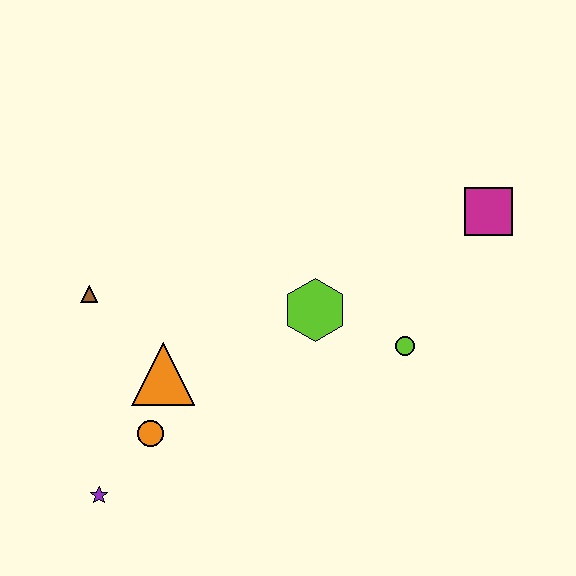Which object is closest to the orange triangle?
The orange circle is closest to the orange triangle.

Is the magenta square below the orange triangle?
No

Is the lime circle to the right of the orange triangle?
Yes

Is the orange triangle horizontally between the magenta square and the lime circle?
No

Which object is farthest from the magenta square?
The purple star is farthest from the magenta square.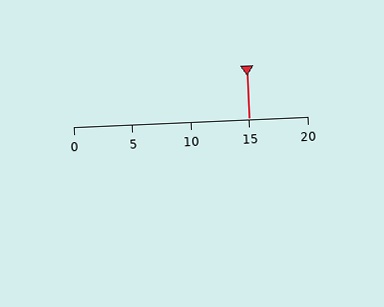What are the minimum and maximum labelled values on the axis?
The axis runs from 0 to 20.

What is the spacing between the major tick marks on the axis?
The major ticks are spaced 5 apart.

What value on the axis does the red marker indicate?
The marker indicates approximately 15.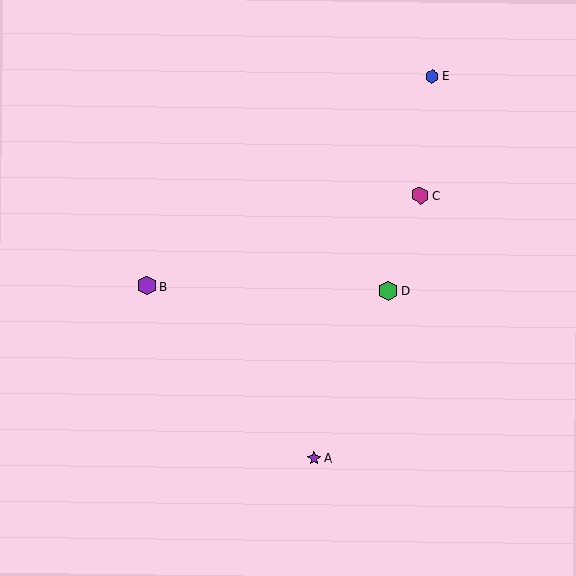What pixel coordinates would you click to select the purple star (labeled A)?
Click at (314, 459) to select the purple star A.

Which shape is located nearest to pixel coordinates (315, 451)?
The purple star (labeled A) at (314, 459) is nearest to that location.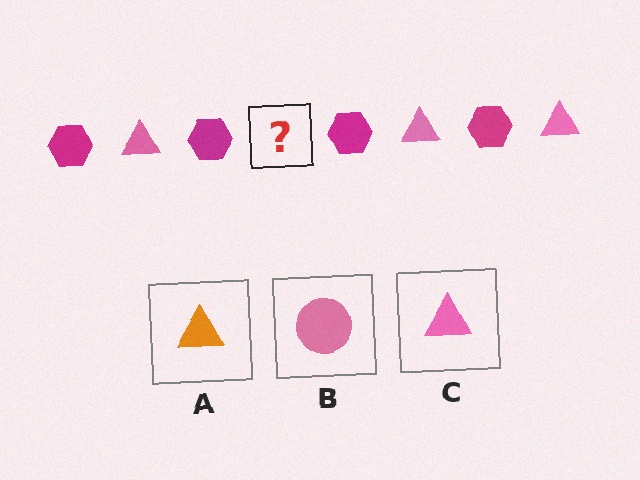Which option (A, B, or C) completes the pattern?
C.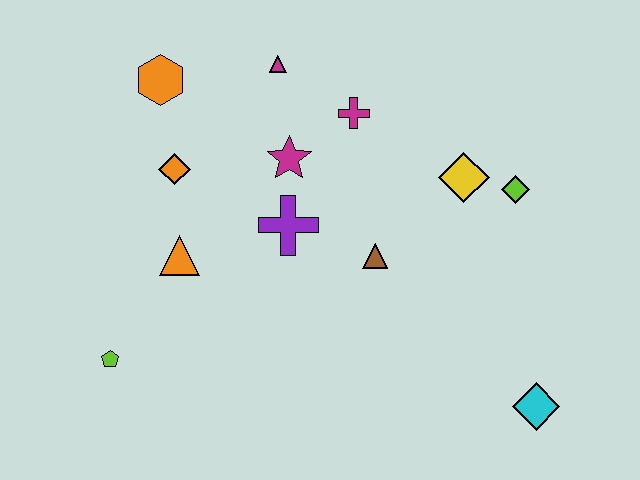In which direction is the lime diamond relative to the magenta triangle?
The lime diamond is to the right of the magenta triangle.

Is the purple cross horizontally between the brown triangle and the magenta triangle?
Yes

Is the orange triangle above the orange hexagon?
No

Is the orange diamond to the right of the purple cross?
No